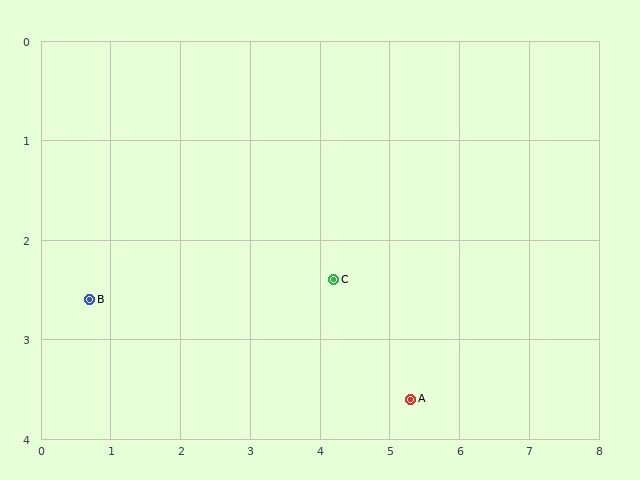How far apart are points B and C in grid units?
Points B and C are about 3.5 grid units apart.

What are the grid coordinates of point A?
Point A is at approximately (5.3, 3.6).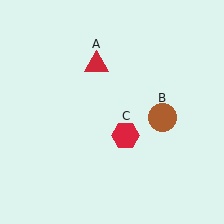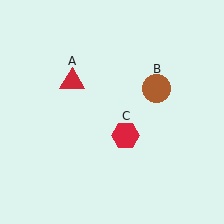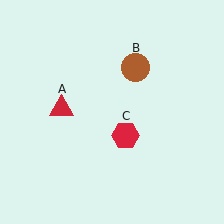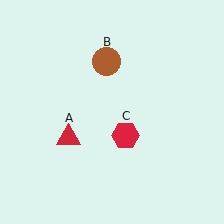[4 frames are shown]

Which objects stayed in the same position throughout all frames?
Red hexagon (object C) remained stationary.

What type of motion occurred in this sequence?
The red triangle (object A), brown circle (object B) rotated counterclockwise around the center of the scene.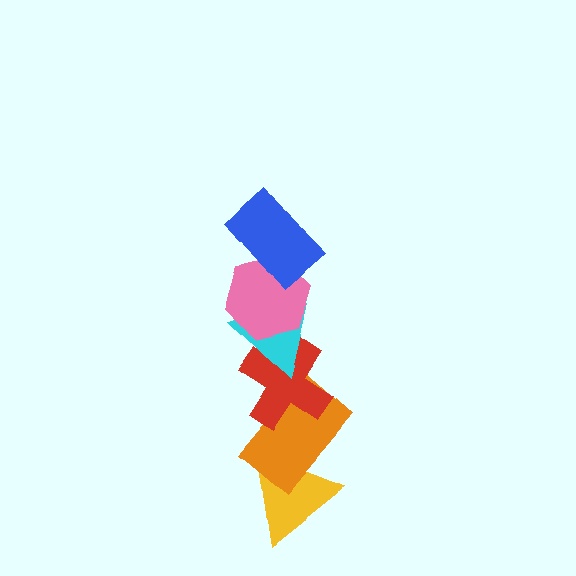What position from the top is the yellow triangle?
The yellow triangle is 6th from the top.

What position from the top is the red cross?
The red cross is 4th from the top.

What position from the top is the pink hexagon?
The pink hexagon is 2nd from the top.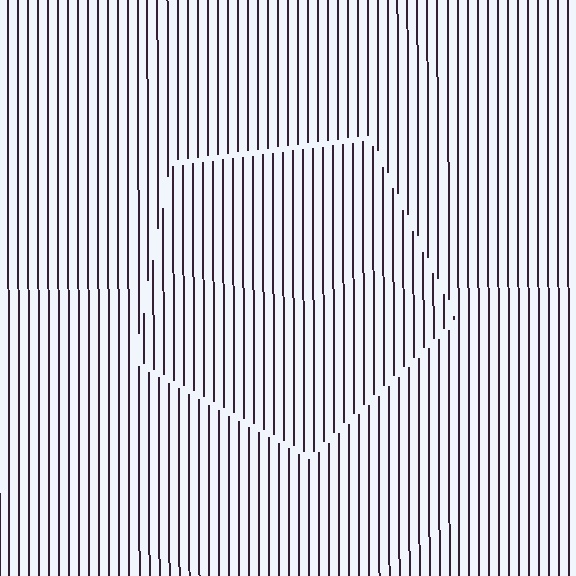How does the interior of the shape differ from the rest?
The interior of the shape contains the same grating, shifted by half a period — the contour is defined by the phase discontinuity where line-ends from the inner and outer gratings abut.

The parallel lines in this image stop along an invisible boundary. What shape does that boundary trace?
An illusory pentagon. The interior of the shape contains the same grating, shifted by half a period — the contour is defined by the phase discontinuity where line-ends from the inner and outer gratings abut.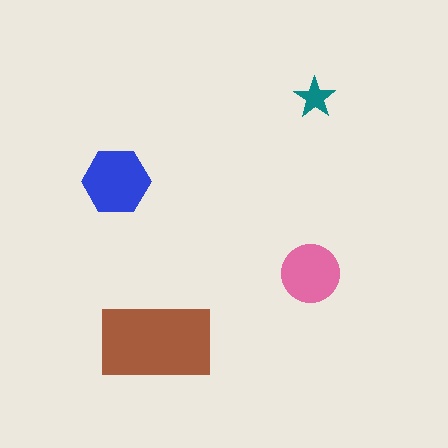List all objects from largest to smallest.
The brown rectangle, the blue hexagon, the pink circle, the teal star.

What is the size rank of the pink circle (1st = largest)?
3rd.